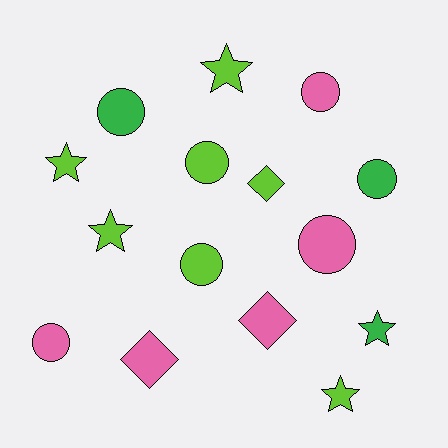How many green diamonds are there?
There are no green diamonds.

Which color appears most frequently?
Lime, with 7 objects.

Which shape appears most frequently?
Circle, with 7 objects.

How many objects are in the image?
There are 15 objects.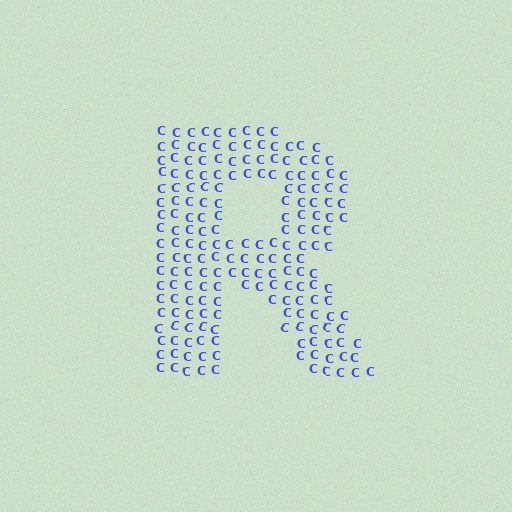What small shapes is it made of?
It is made of small letter C's.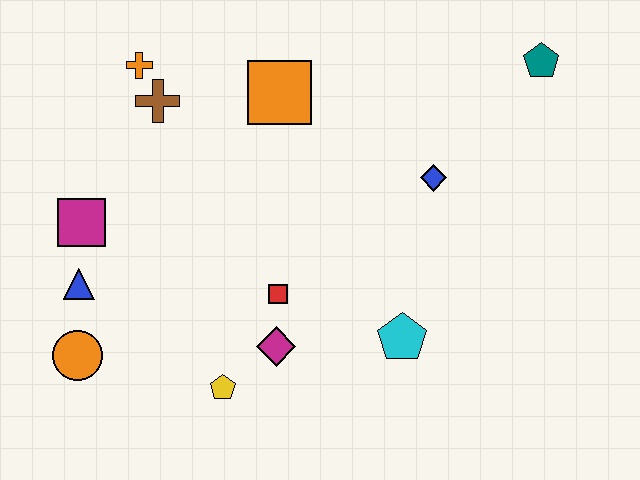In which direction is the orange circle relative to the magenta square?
The orange circle is below the magenta square.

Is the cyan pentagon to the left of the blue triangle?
No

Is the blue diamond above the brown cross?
No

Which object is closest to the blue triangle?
The magenta square is closest to the blue triangle.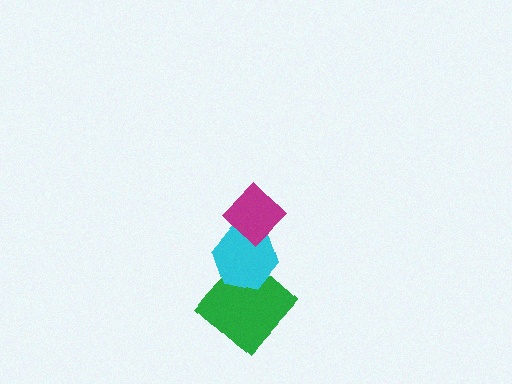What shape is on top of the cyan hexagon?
The magenta diamond is on top of the cyan hexagon.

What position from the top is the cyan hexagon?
The cyan hexagon is 2nd from the top.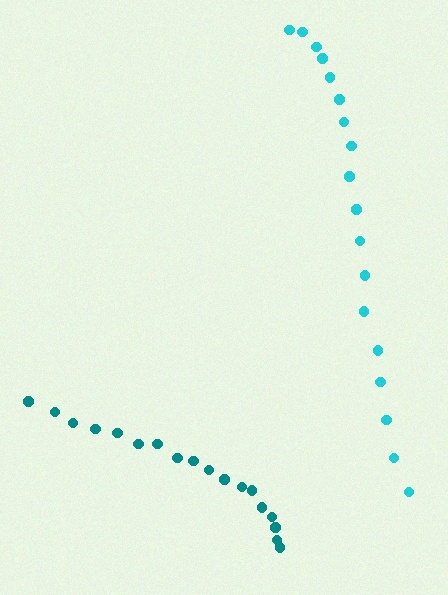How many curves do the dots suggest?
There are 2 distinct paths.